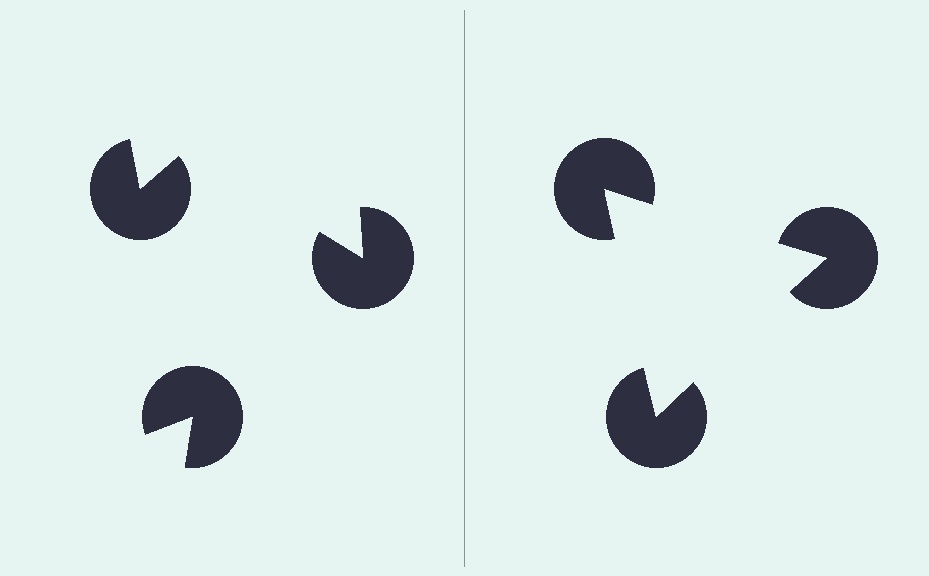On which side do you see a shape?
An illusory triangle appears on the right side. On the left side the wedge cuts are rotated, so no coherent shape forms.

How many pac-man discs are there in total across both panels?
6 — 3 on each side.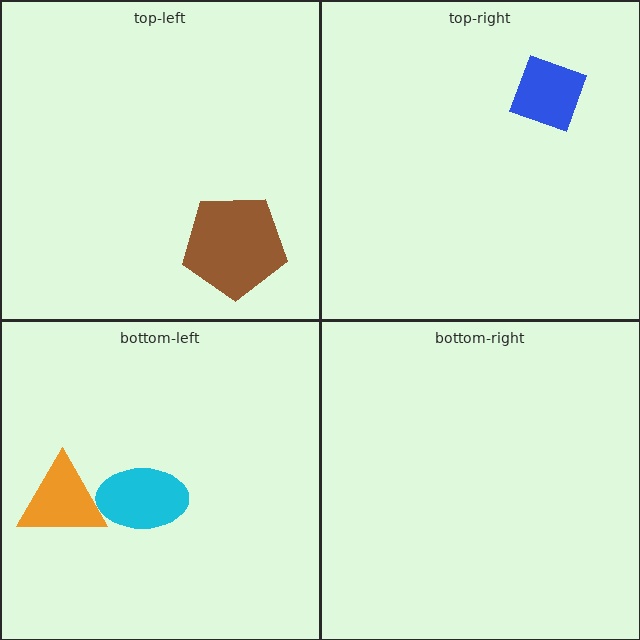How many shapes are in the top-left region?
1.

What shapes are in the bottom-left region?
The orange triangle, the cyan ellipse.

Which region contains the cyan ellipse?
The bottom-left region.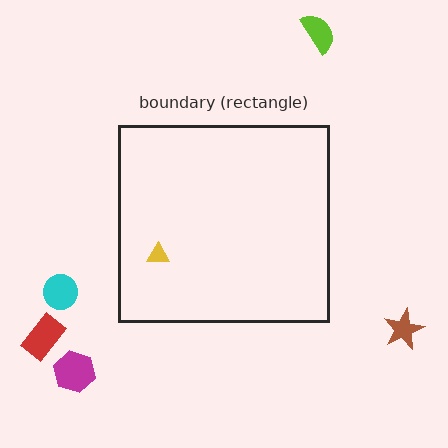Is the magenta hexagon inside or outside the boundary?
Outside.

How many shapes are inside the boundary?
1 inside, 5 outside.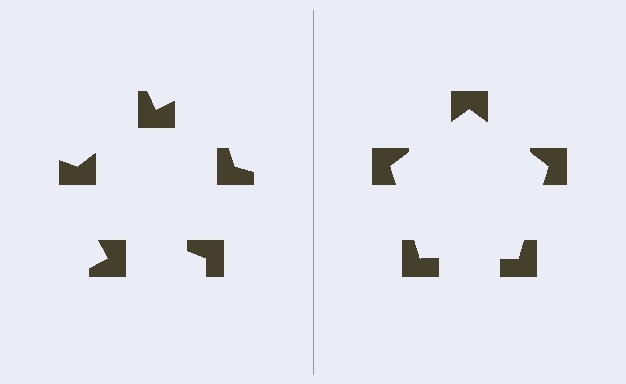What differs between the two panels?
The notched squares are positioned identically on both sides; only the wedge orientations differ. On the right they align to a pentagon; on the left they are misaligned.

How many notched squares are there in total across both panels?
10 — 5 on each side.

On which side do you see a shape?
An illusory pentagon appears on the right side. On the left side the wedge cuts are rotated, so no coherent shape forms.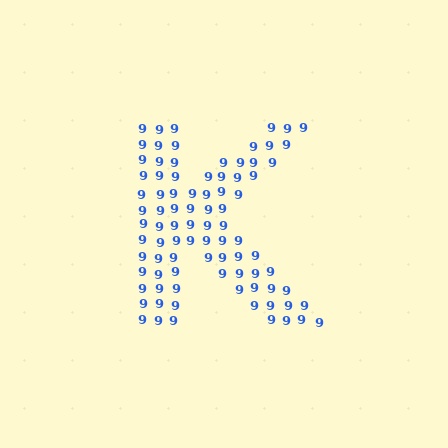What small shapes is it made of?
It is made of small digit 9's.